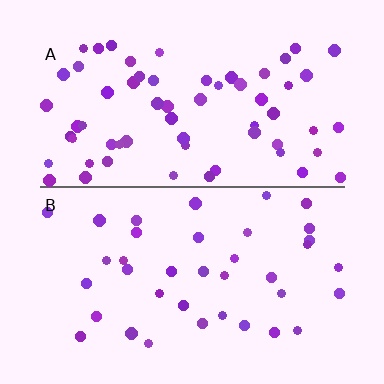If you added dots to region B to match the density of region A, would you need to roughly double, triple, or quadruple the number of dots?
Approximately double.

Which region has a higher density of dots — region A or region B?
A (the top).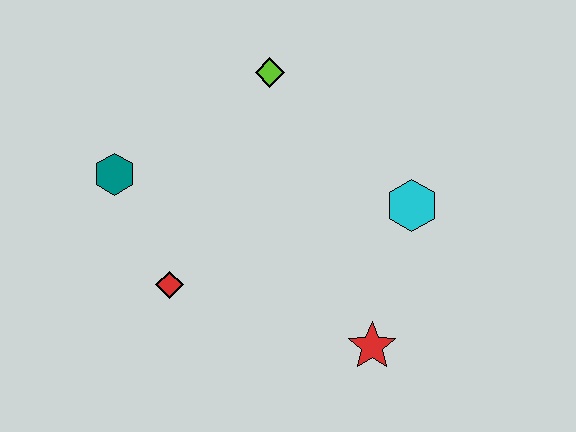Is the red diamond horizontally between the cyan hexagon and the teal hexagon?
Yes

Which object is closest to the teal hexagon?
The red diamond is closest to the teal hexagon.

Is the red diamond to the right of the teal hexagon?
Yes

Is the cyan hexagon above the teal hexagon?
No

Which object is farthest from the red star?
The teal hexagon is farthest from the red star.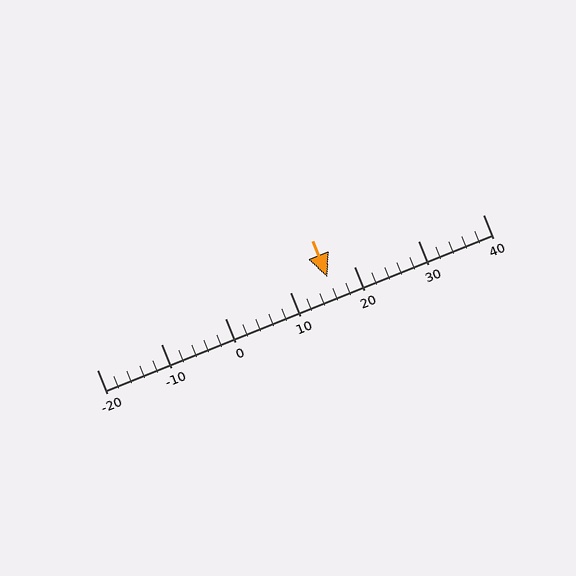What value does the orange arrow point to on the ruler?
The orange arrow points to approximately 16.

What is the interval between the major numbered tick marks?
The major tick marks are spaced 10 units apart.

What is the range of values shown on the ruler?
The ruler shows values from -20 to 40.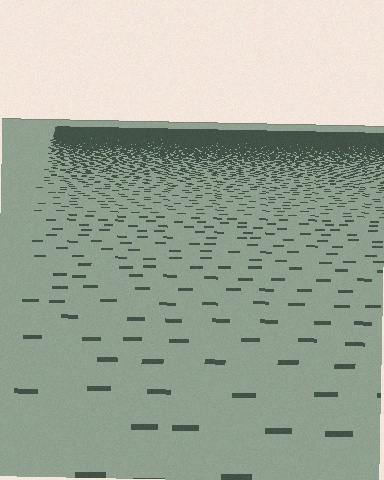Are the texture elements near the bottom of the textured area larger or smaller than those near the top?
Larger. Near the bottom, elements are closer to the viewer and appear at a bigger on-screen size.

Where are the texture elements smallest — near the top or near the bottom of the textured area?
Near the top.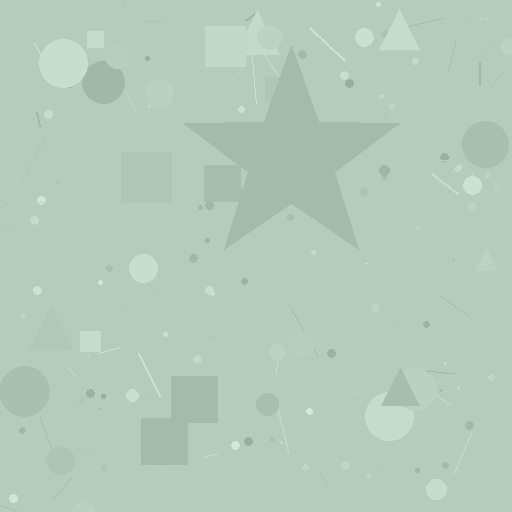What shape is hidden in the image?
A star is hidden in the image.